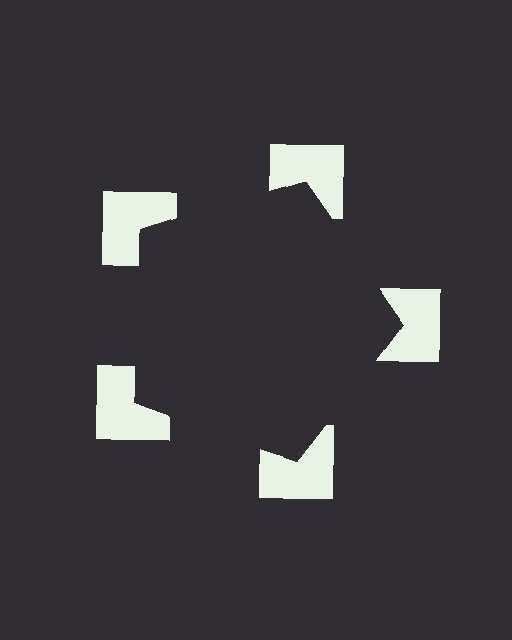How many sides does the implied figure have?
5 sides.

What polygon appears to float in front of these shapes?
An illusory pentagon — its edges are inferred from the aligned wedge cuts in the notched squares, not physically drawn.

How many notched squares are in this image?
There are 5 — one at each vertex of the illusory pentagon.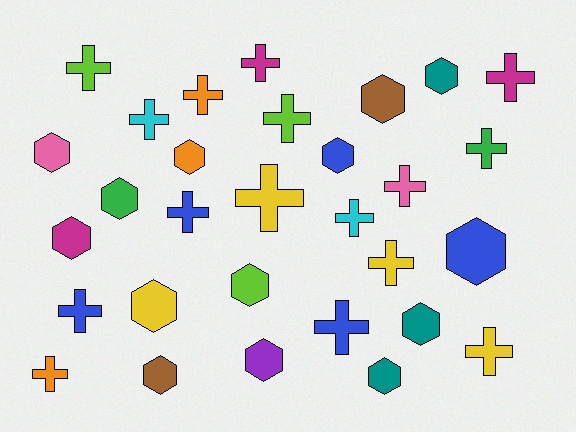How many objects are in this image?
There are 30 objects.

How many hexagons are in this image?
There are 14 hexagons.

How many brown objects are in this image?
There are 2 brown objects.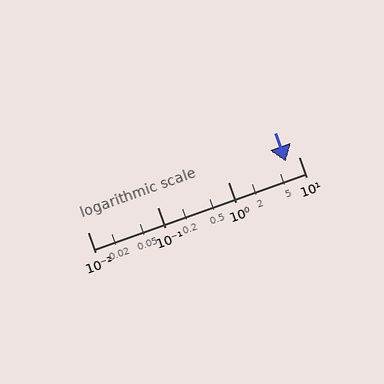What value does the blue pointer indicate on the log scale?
The pointer indicates approximately 6.5.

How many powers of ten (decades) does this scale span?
The scale spans 3 decades, from 0.01 to 10.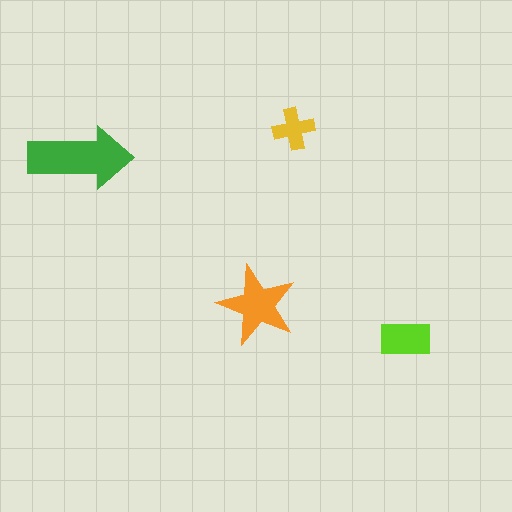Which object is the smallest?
The yellow cross.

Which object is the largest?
The green arrow.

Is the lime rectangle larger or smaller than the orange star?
Smaller.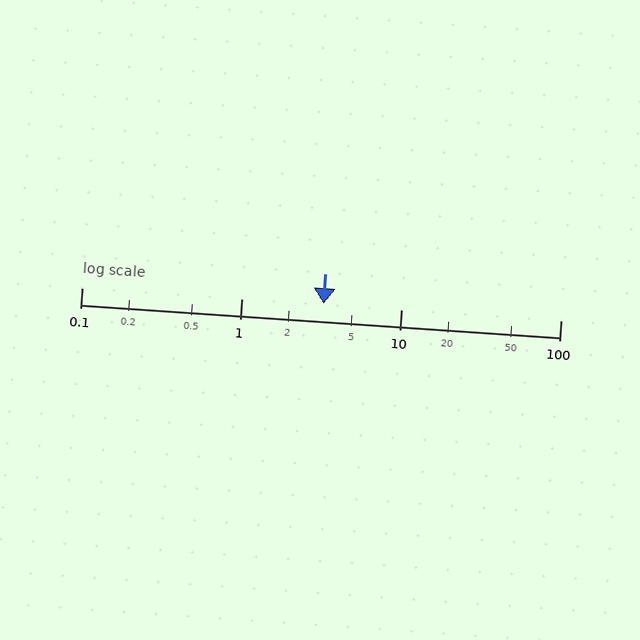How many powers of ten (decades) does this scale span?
The scale spans 3 decades, from 0.1 to 100.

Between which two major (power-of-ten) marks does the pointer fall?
The pointer is between 1 and 10.